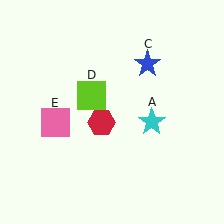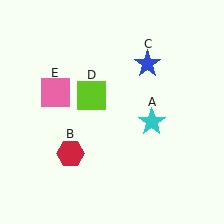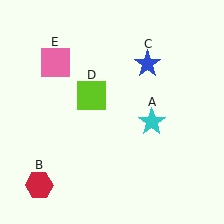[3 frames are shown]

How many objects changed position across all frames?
2 objects changed position: red hexagon (object B), pink square (object E).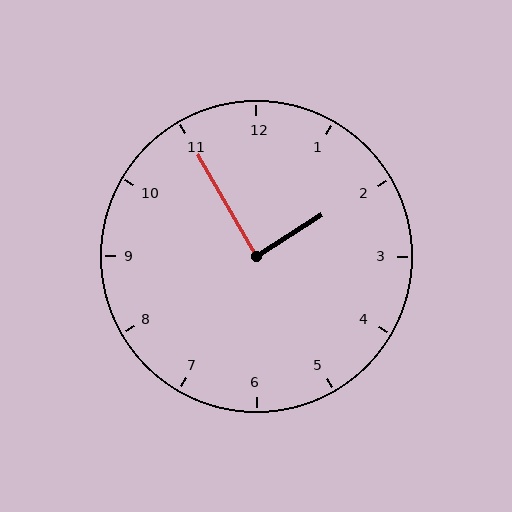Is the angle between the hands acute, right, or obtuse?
It is right.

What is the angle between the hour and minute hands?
Approximately 88 degrees.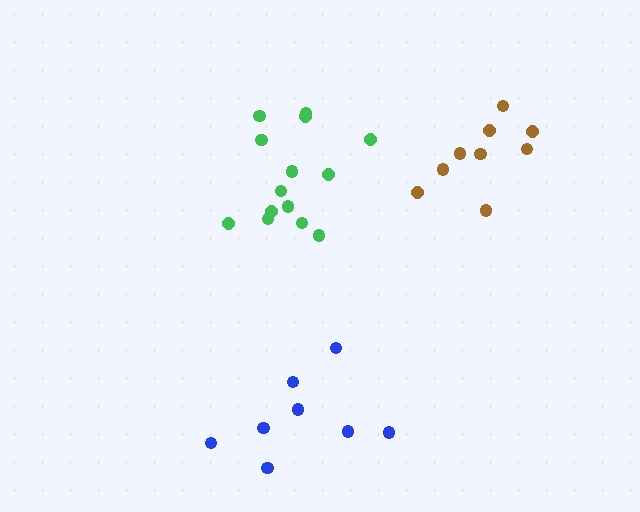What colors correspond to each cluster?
The clusters are colored: green, blue, brown.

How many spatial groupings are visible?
There are 3 spatial groupings.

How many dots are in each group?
Group 1: 14 dots, Group 2: 8 dots, Group 3: 9 dots (31 total).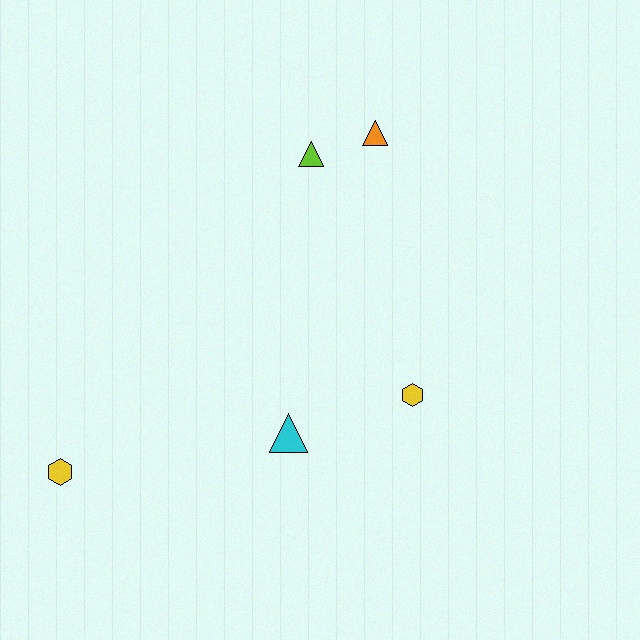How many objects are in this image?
There are 5 objects.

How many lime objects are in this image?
There is 1 lime object.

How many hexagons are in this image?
There are 2 hexagons.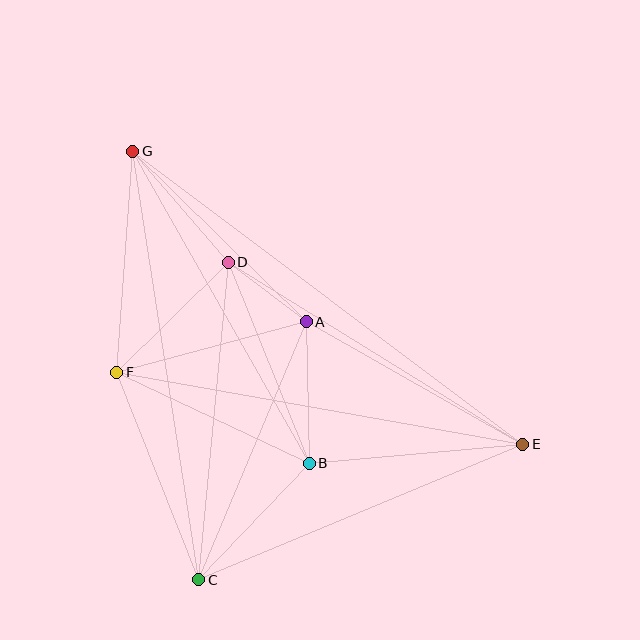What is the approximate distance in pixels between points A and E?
The distance between A and E is approximately 249 pixels.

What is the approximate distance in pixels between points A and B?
The distance between A and B is approximately 142 pixels.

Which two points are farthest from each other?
Points E and G are farthest from each other.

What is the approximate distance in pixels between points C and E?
The distance between C and E is approximately 351 pixels.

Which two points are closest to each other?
Points A and D are closest to each other.